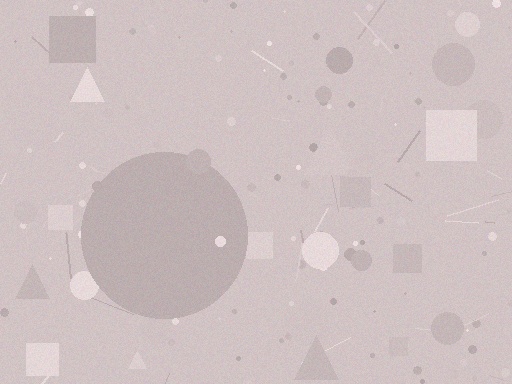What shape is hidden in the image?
A circle is hidden in the image.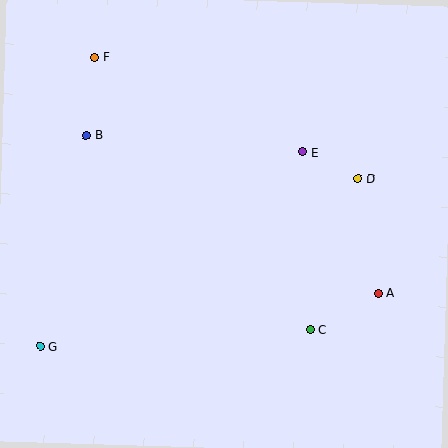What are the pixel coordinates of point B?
Point B is at (86, 135).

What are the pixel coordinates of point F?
Point F is at (95, 58).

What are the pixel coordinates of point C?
Point C is at (310, 329).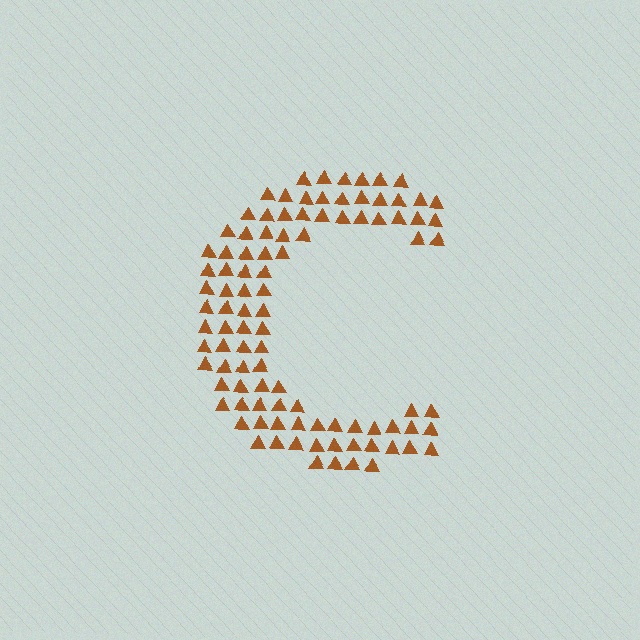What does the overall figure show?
The overall figure shows the letter C.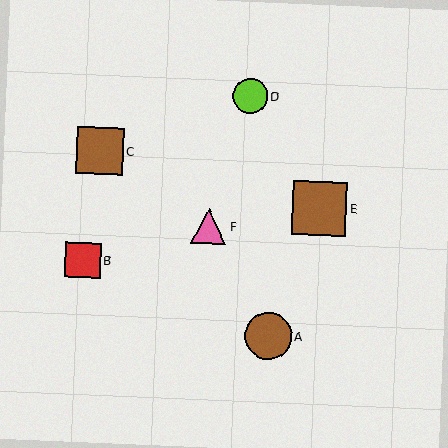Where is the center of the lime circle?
The center of the lime circle is at (250, 96).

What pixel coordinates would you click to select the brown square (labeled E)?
Click at (319, 208) to select the brown square E.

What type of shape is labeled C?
Shape C is a brown square.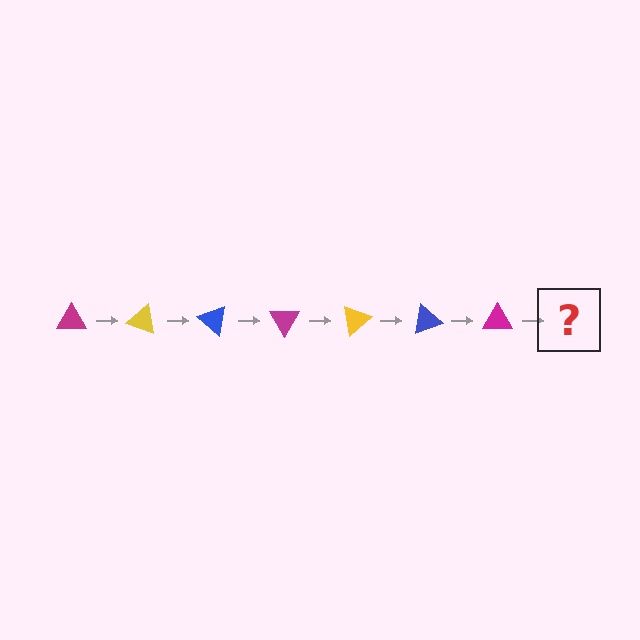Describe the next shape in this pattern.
It should be a yellow triangle, rotated 140 degrees from the start.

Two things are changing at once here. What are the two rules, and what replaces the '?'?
The two rules are that it rotates 20 degrees each step and the color cycles through magenta, yellow, and blue. The '?' should be a yellow triangle, rotated 140 degrees from the start.